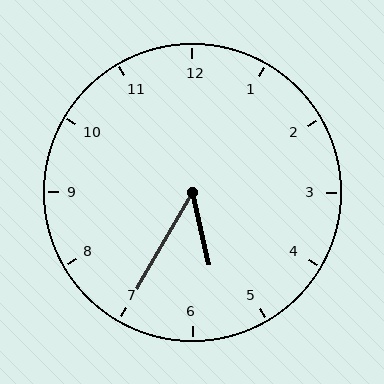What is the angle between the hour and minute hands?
Approximately 42 degrees.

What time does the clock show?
5:35.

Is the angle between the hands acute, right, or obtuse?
It is acute.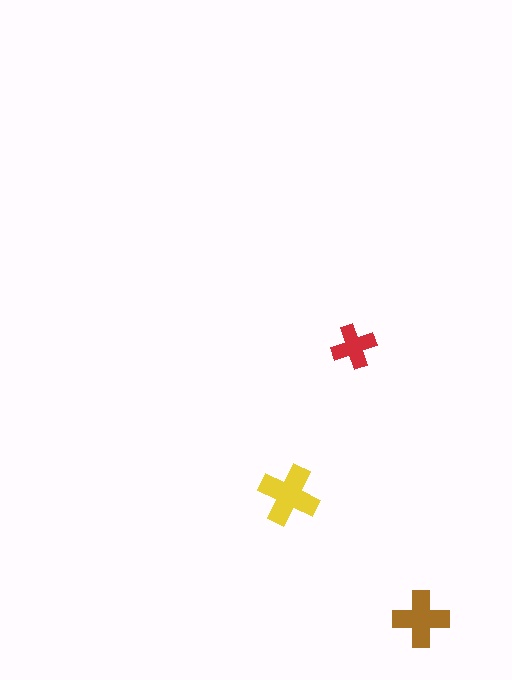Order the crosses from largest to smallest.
the yellow one, the brown one, the red one.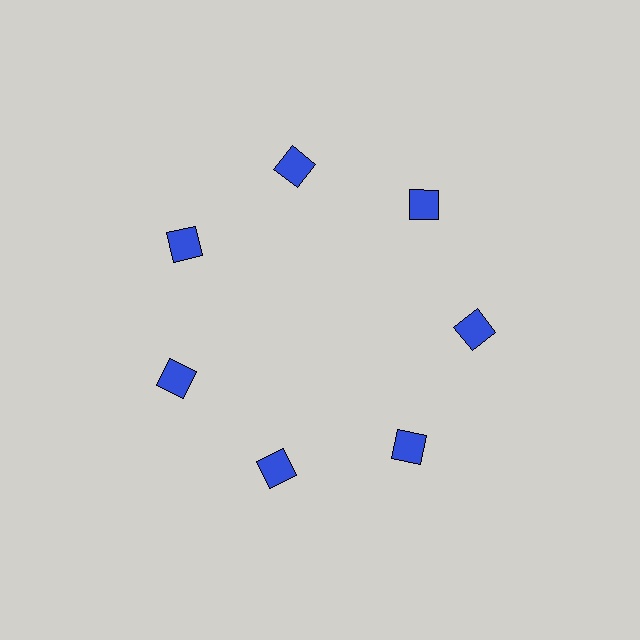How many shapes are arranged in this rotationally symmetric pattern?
There are 7 shapes, arranged in 7 groups of 1.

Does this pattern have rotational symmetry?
Yes, this pattern has 7-fold rotational symmetry. It looks the same after rotating 51 degrees around the center.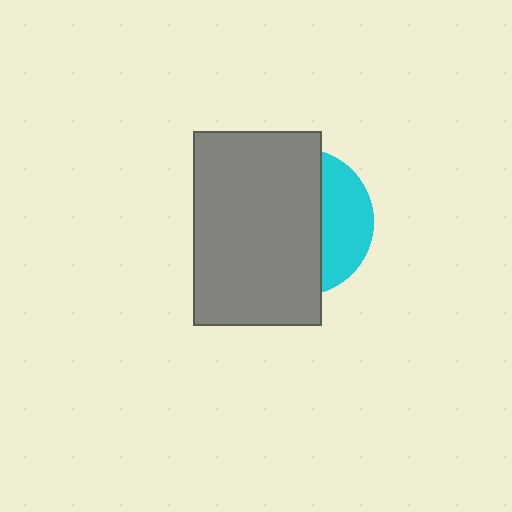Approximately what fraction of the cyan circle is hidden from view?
Roughly 68% of the cyan circle is hidden behind the gray rectangle.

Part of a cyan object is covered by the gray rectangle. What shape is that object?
It is a circle.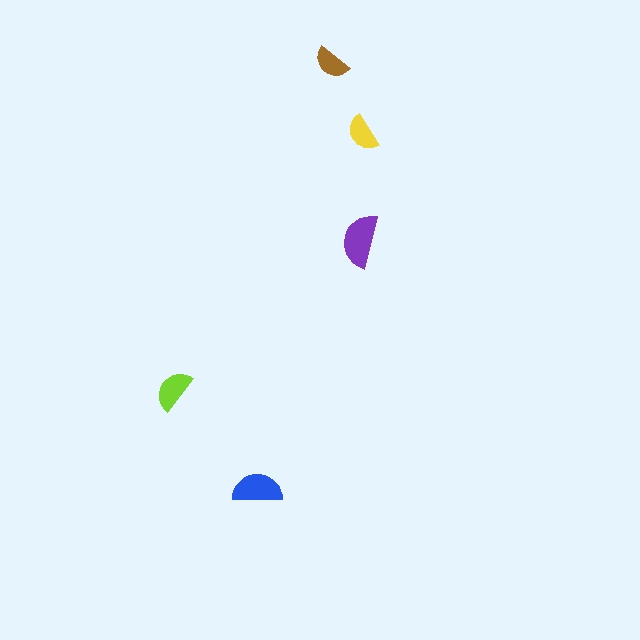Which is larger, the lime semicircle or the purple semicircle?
The purple one.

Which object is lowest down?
The blue semicircle is bottommost.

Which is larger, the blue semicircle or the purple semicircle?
The purple one.